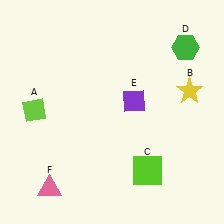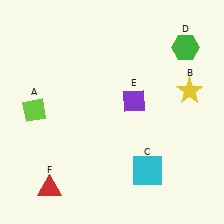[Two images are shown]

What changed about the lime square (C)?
In Image 1, C is lime. In Image 2, it changed to cyan.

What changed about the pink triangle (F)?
In Image 1, F is pink. In Image 2, it changed to red.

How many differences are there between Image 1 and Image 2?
There are 2 differences between the two images.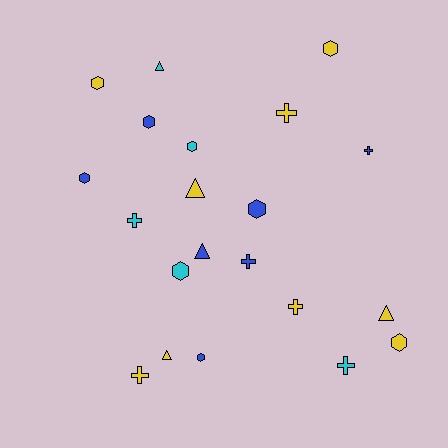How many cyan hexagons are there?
There are 2 cyan hexagons.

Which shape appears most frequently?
Hexagon, with 9 objects.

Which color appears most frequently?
Yellow, with 9 objects.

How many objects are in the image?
There are 21 objects.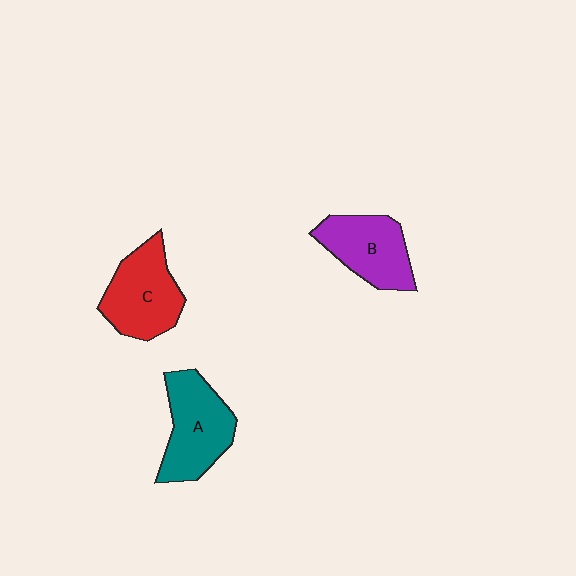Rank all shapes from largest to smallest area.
From largest to smallest: A (teal), C (red), B (purple).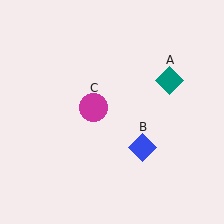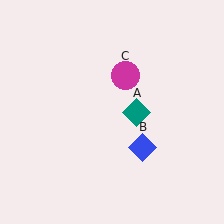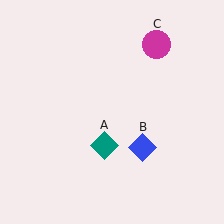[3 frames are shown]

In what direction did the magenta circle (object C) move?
The magenta circle (object C) moved up and to the right.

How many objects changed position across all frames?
2 objects changed position: teal diamond (object A), magenta circle (object C).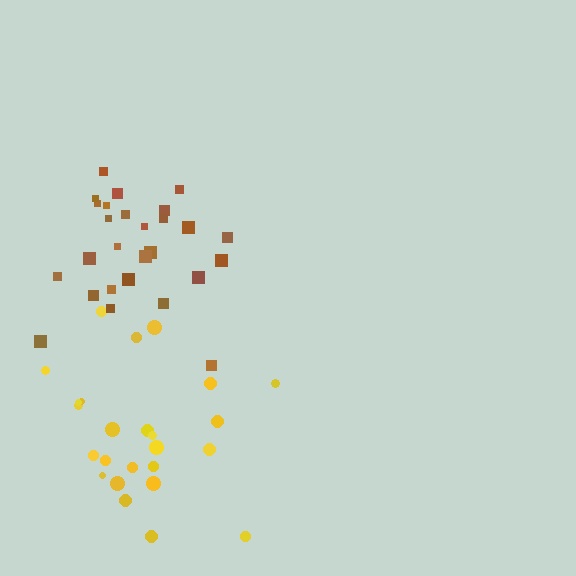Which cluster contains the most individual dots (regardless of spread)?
Brown (27).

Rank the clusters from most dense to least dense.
brown, yellow.